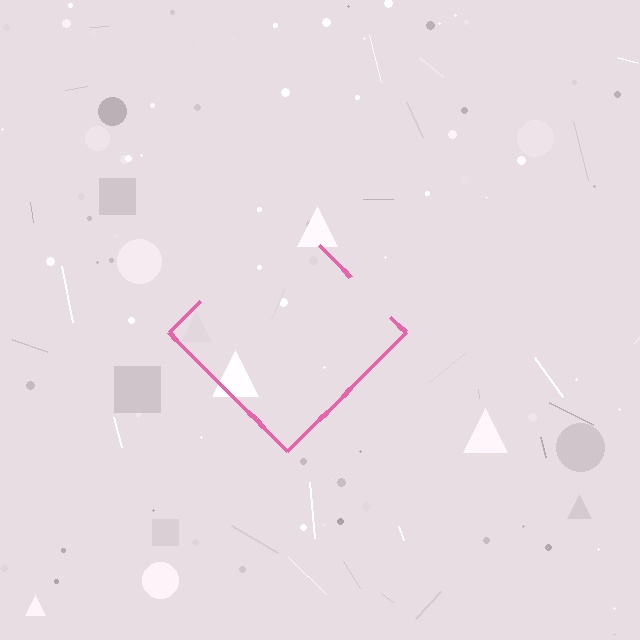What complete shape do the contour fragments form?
The contour fragments form a diamond.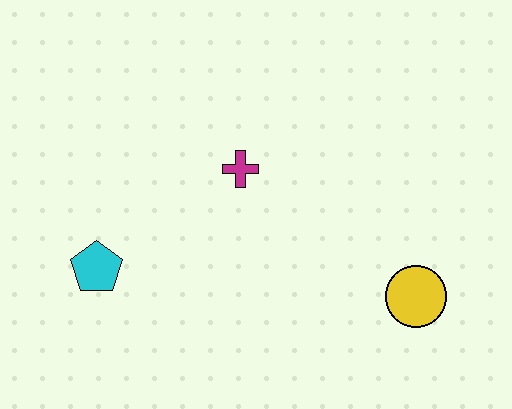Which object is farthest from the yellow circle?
The cyan pentagon is farthest from the yellow circle.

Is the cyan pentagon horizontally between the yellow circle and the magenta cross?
No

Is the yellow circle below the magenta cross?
Yes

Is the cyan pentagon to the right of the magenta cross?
No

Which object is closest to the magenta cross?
The cyan pentagon is closest to the magenta cross.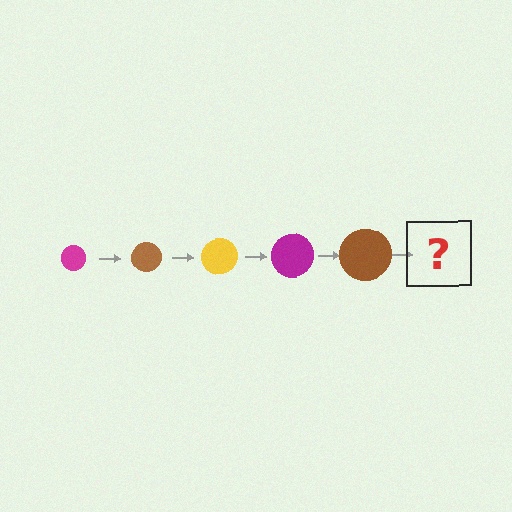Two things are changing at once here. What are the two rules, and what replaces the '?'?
The two rules are that the circle grows larger each step and the color cycles through magenta, brown, and yellow. The '?' should be a yellow circle, larger than the previous one.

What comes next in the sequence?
The next element should be a yellow circle, larger than the previous one.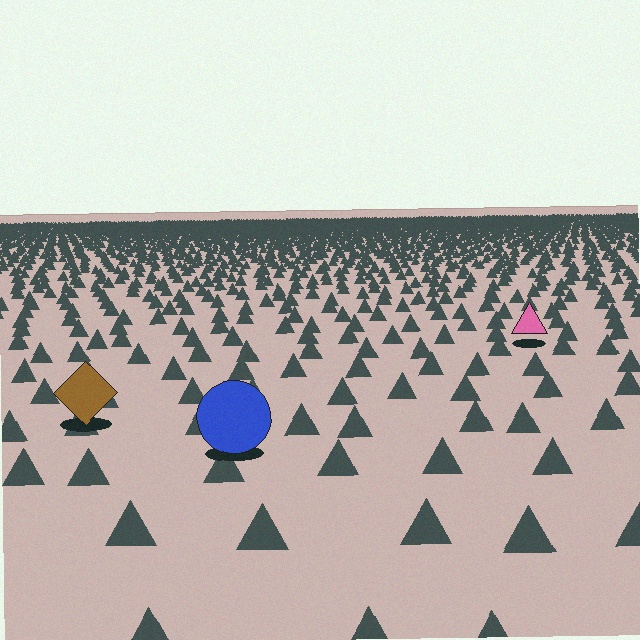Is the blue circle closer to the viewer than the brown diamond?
Yes. The blue circle is closer — you can tell from the texture gradient: the ground texture is coarser near it.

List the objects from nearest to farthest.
From nearest to farthest: the blue circle, the brown diamond, the pink triangle.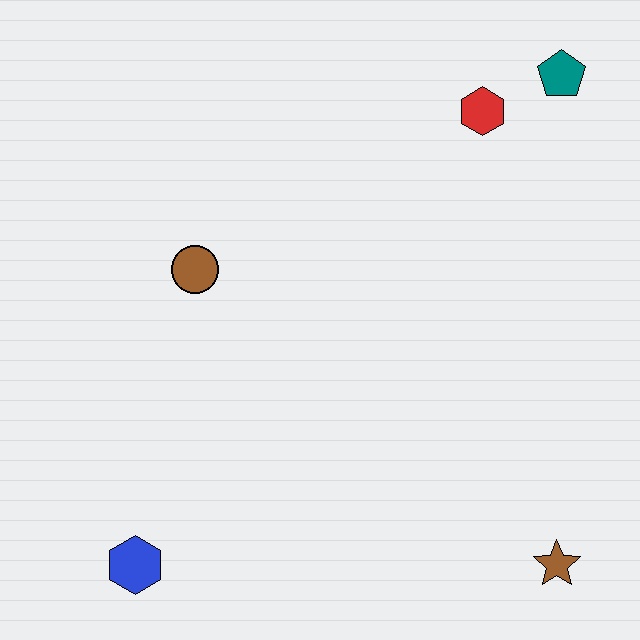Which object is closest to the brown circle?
The blue hexagon is closest to the brown circle.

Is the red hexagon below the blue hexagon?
No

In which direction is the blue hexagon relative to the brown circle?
The blue hexagon is below the brown circle.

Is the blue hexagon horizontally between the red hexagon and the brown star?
No